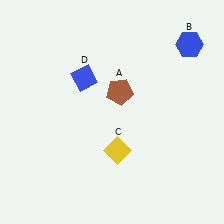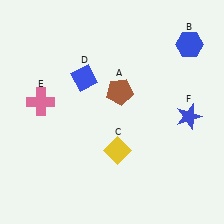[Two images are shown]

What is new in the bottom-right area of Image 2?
A blue star (F) was added in the bottom-right area of Image 2.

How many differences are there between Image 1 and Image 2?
There are 2 differences between the two images.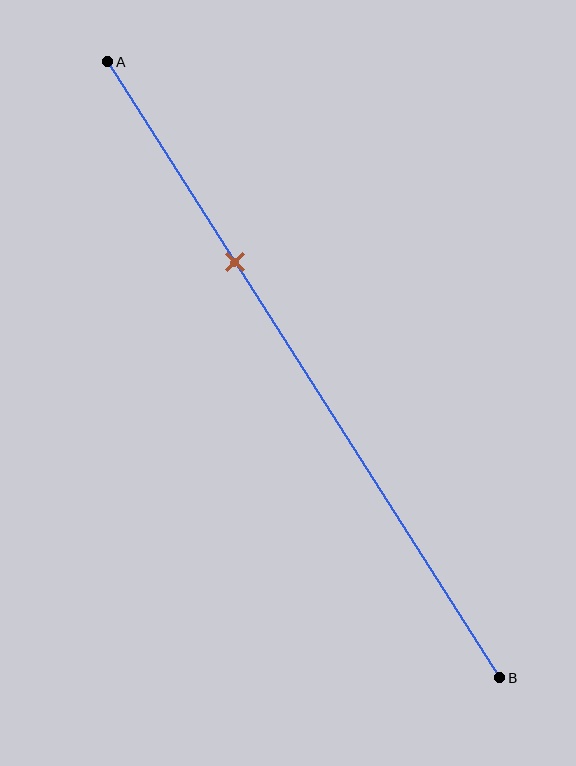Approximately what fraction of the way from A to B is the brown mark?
The brown mark is approximately 35% of the way from A to B.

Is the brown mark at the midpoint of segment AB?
No, the mark is at about 35% from A, not at the 50% midpoint.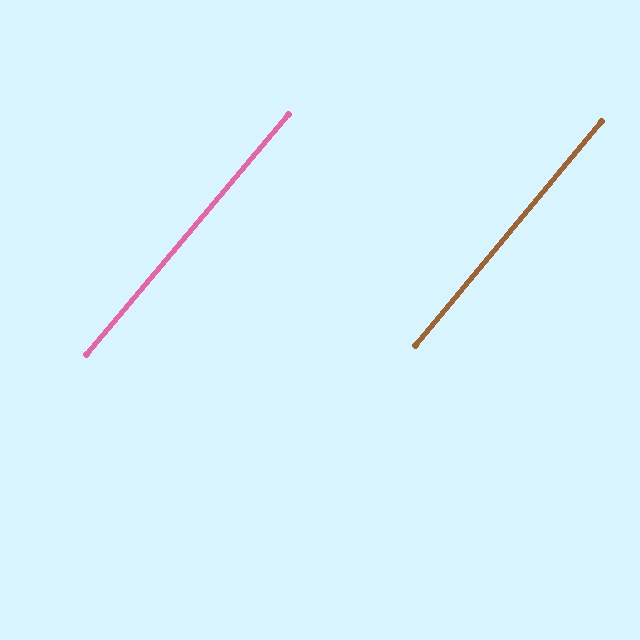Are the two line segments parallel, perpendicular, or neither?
Parallel — their directions differ by only 0.6°.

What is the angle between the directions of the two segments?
Approximately 1 degree.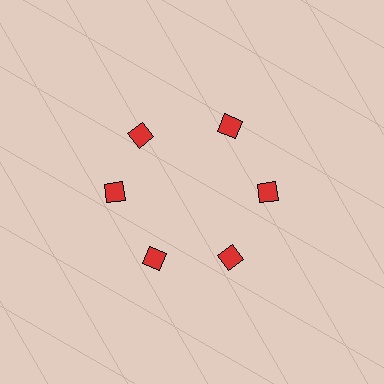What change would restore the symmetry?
The symmetry would be restored by rotating it back into even spacing with its neighbors so that all 6 diamonds sit at equal angles and equal distance from the center.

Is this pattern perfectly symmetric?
No. The 6 red diamonds are arranged in a ring, but one element near the 11 o'clock position is rotated out of alignment along the ring, breaking the 6-fold rotational symmetry.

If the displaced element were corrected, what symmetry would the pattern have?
It would have 6-fold rotational symmetry — the pattern would map onto itself every 60 degrees.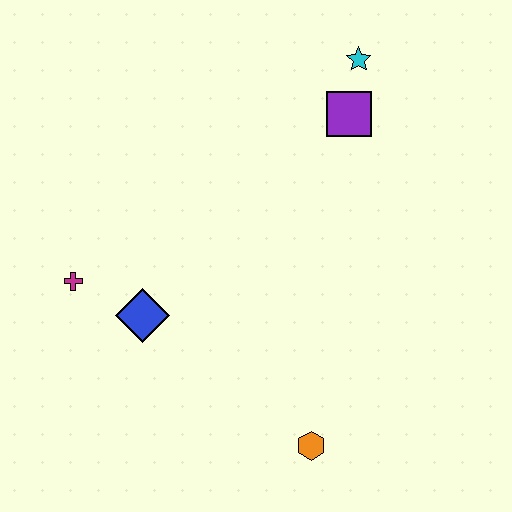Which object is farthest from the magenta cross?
The cyan star is farthest from the magenta cross.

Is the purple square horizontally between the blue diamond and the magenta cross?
No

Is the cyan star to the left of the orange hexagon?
No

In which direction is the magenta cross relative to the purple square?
The magenta cross is to the left of the purple square.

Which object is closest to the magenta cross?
The blue diamond is closest to the magenta cross.